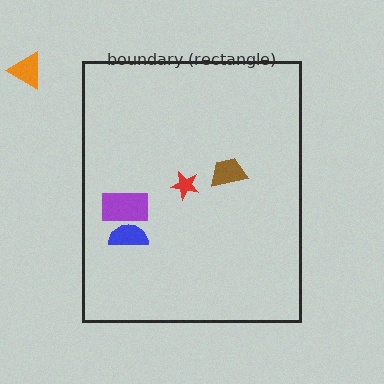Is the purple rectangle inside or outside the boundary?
Inside.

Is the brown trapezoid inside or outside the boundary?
Inside.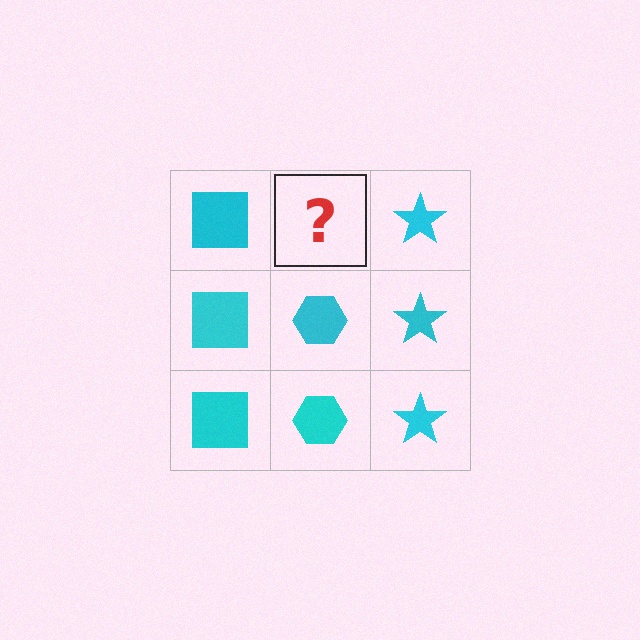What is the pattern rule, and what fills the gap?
The rule is that each column has a consistent shape. The gap should be filled with a cyan hexagon.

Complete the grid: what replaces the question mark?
The question mark should be replaced with a cyan hexagon.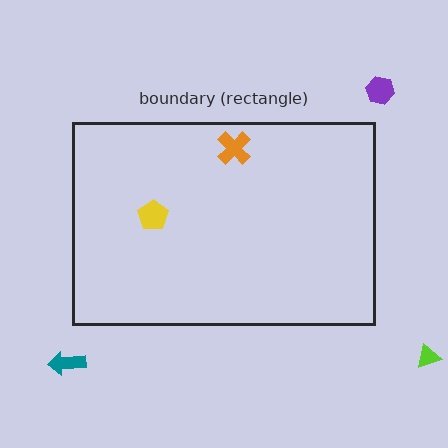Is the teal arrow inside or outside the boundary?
Outside.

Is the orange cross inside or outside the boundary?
Inside.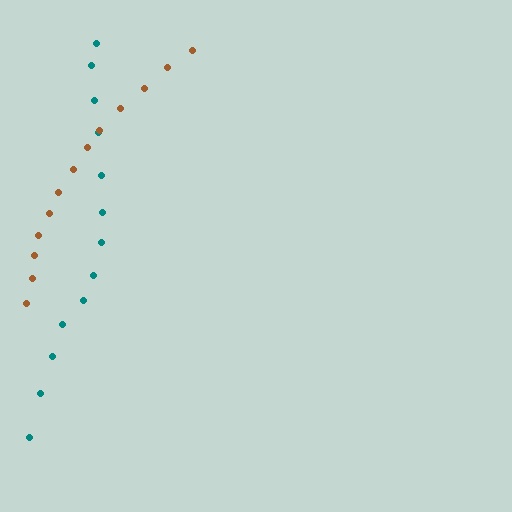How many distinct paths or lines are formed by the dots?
There are 2 distinct paths.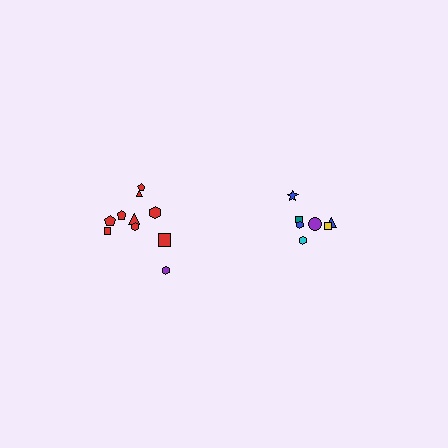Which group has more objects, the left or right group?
The left group.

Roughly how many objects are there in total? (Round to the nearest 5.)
Roughly 15 objects in total.